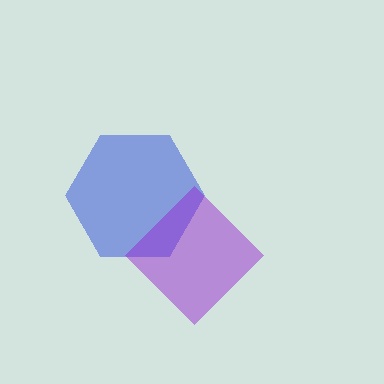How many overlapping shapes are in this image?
There are 2 overlapping shapes in the image.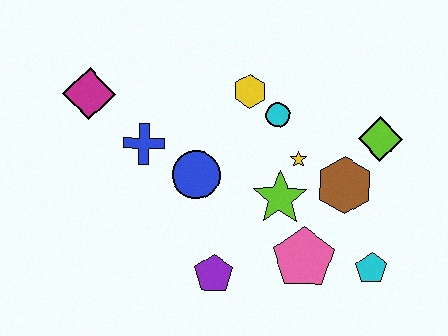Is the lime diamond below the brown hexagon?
No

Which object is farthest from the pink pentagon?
The magenta diamond is farthest from the pink pentagon.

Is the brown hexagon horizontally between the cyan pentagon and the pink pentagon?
Yes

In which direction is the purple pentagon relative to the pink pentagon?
The purple pentagon is to the left of the pink pentagon.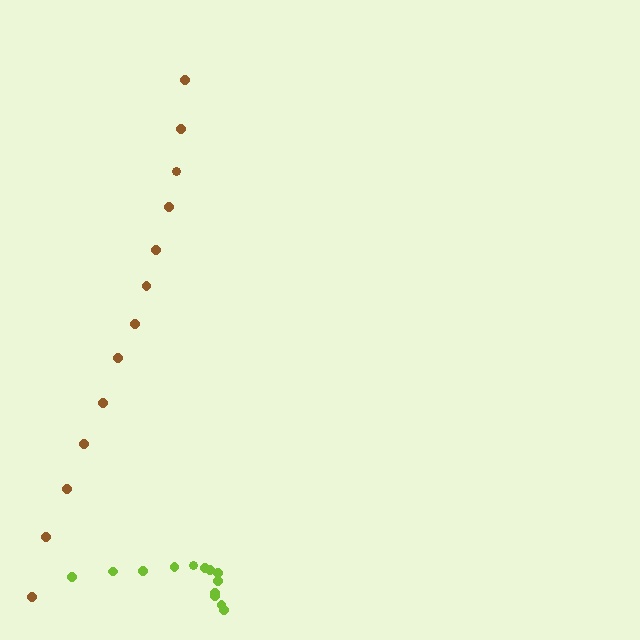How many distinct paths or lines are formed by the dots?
There are 2 distinct paths.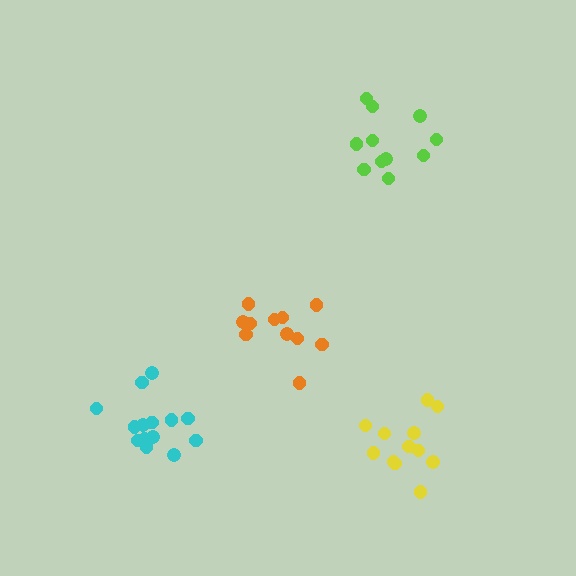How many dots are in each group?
Group 1: 14 dots, Group 2: 12 dots, Group 3: 11 dots, Group 4: 11 dots (48 total).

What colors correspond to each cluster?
The clusters are colored: cyan, yellow, lime, orange.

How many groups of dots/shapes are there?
There are 4 groups.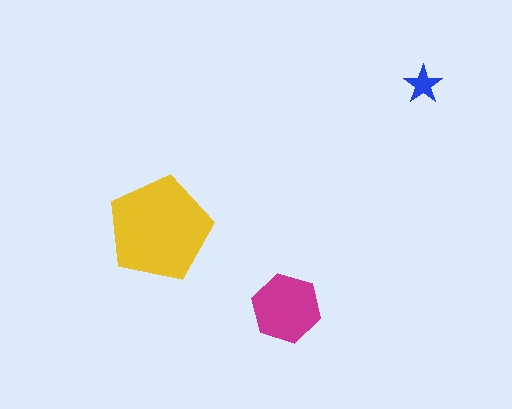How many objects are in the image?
There are 3 objects in the image.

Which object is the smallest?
The blue star.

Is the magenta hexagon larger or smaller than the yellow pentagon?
Smaller.